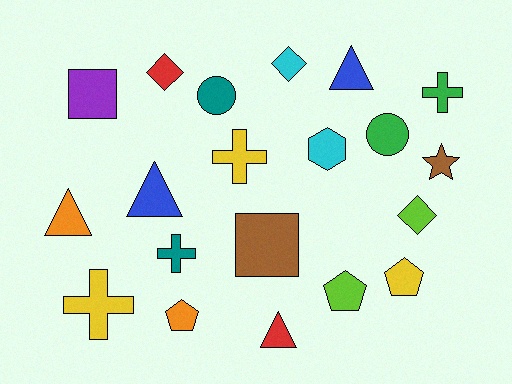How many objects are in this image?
There are 20 objects.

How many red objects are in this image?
There are 2 red objects.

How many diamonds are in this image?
There are 3 diamonds.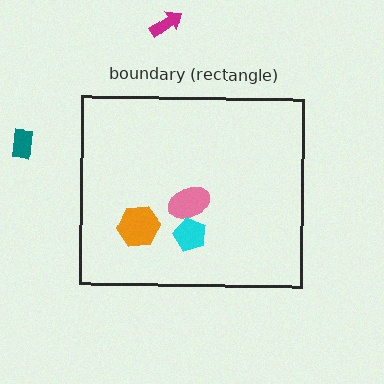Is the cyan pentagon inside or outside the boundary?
Inside.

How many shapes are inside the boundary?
3 inside, 2 outside.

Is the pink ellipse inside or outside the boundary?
Inside.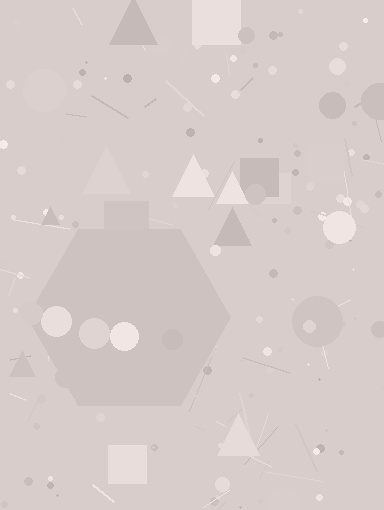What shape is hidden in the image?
A hexagon is hidden in the image.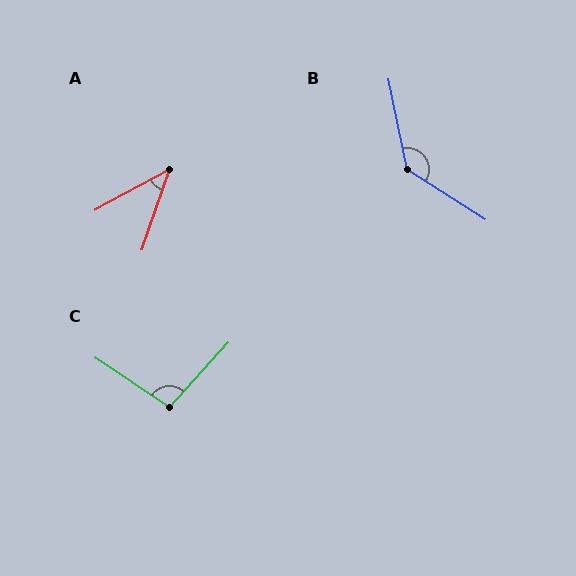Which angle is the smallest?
A, at approximately 43 degrees.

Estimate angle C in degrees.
Approximately 98 degrees.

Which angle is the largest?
B, at approximately 134 degrees.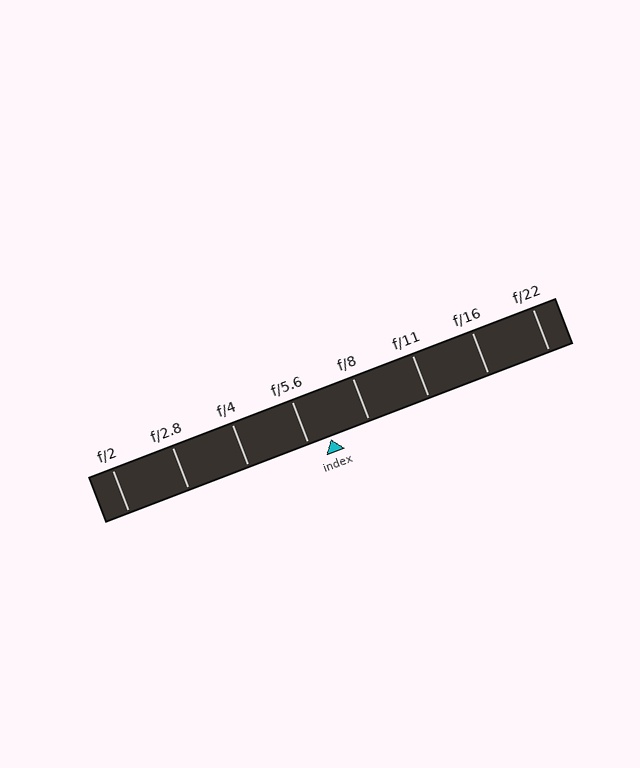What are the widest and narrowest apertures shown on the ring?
The widest aperture shown is f/2 and the narrowest is f/22.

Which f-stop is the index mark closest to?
The index mark is closest to f/5.6.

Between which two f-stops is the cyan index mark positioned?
The index mark is between f/5.6 and f/8.